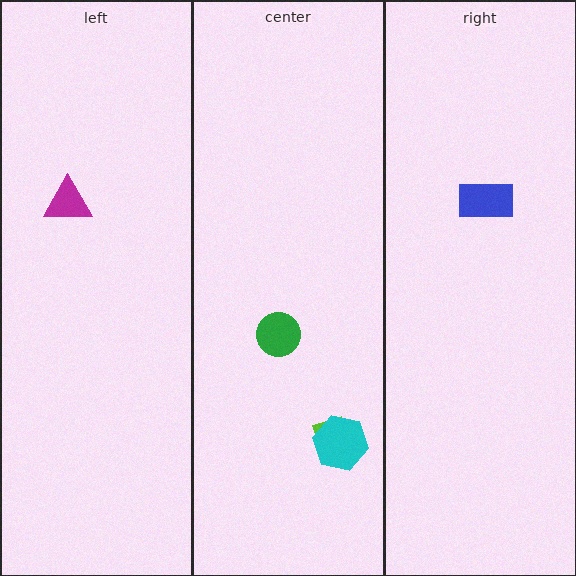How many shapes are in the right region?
1.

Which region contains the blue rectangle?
The right region.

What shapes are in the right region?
The blue rectangle.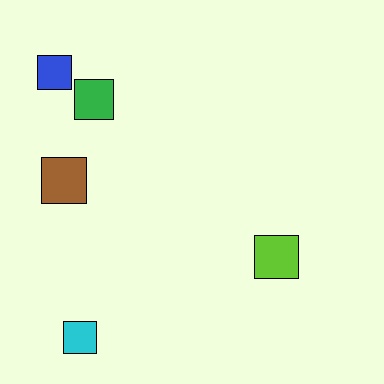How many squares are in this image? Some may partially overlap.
There are 5 squares.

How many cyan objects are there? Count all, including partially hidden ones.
There is 1 cyan object.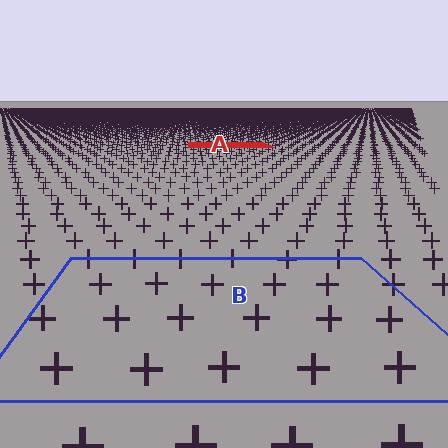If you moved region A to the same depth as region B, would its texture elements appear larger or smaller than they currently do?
They would appear larger. At a closer depth, the same texture elements are projected at a bigger on-screen size.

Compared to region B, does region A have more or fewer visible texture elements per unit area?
Region A has more texture elements per unit area — they are packed more densely because it is farther away.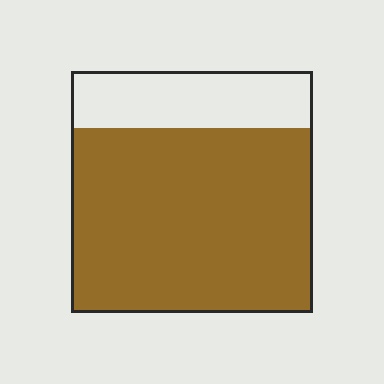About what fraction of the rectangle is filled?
About three quarters (3/4).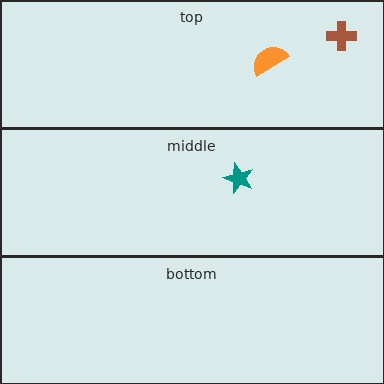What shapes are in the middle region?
The teal star.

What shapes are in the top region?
The brown cross, the orange semicircle.